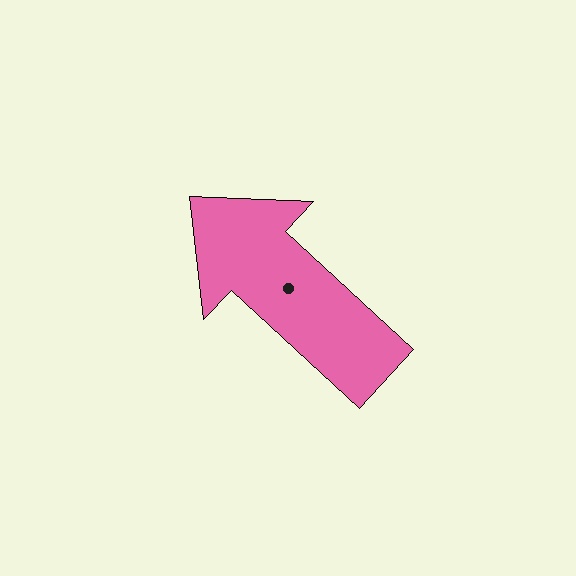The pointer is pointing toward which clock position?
Roughly 10 o'clock.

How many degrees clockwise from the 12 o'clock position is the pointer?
Approximately 313 degrees.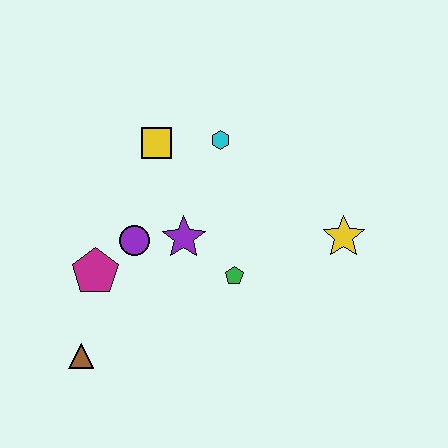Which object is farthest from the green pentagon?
The brown triangle is farthest from the green pentagon.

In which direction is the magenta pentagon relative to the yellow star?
The magenta pentagon is to the left of the yellow star.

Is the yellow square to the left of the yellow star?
Yes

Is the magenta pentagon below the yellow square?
Yes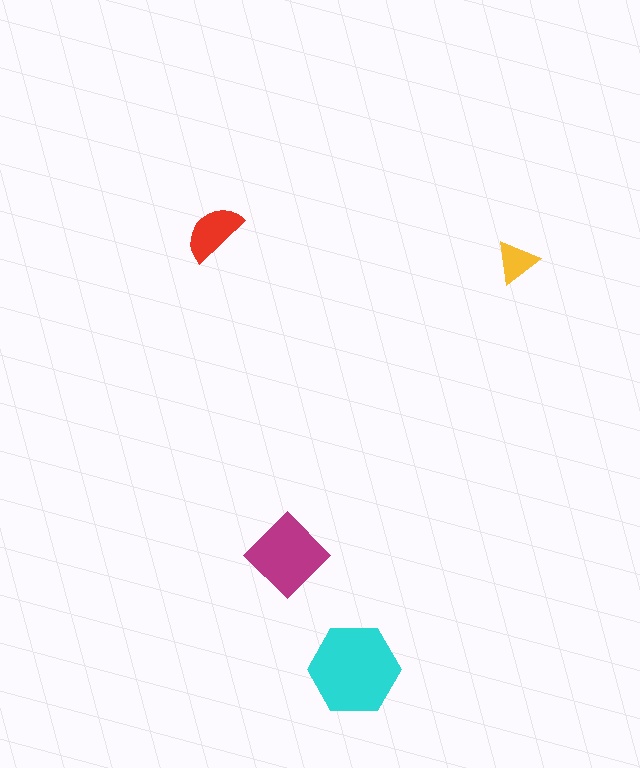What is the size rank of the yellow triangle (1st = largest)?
4th.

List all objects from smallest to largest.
The yellow triangle, the red semicircle, the magenta diamond, the cyan hexagon.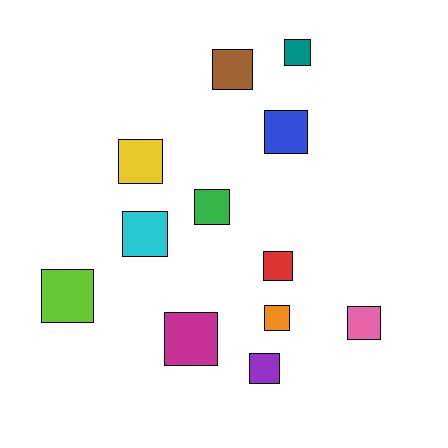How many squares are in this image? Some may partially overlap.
There are 12 squares.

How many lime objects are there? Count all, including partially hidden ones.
There is 1 lime object.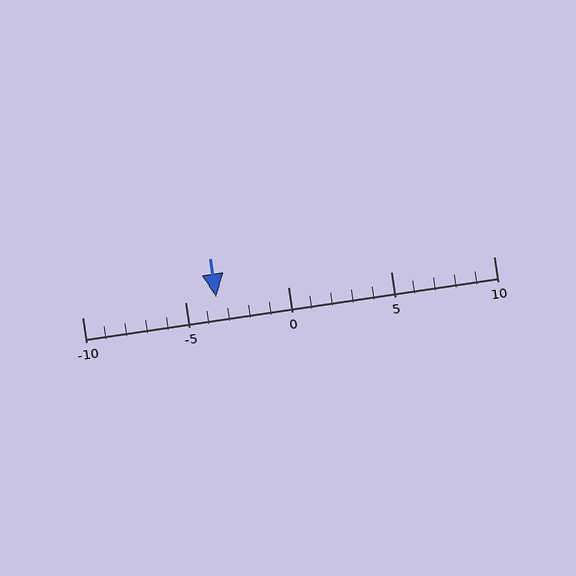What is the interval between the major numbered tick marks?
The major tick marks are spaced 5 units apart.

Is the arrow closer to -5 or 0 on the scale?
The arrow is closer to -5.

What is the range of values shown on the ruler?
The ruler shows values from -10 to 10.